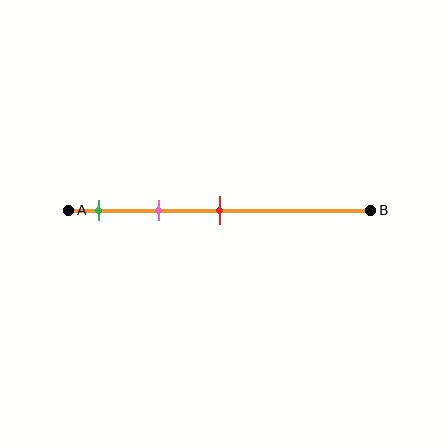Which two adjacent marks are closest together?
The green and pink marks are the closest adjacent pair.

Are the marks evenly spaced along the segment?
Yes, the marks are approximately evenly spaced.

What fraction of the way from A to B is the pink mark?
The pink mark is approximately 30% (0.3) of the way from A to B.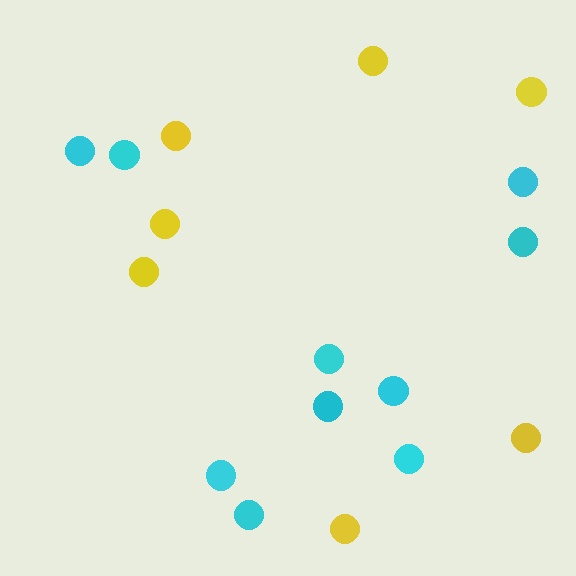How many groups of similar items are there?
There are 2 groups: one group of yellow circles (7) and one group of cyan circles (10).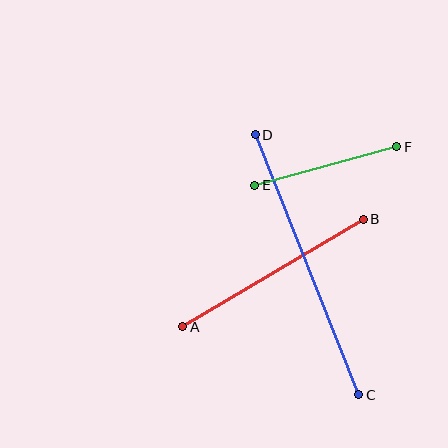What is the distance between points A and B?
The distance is approximately 210 pixels.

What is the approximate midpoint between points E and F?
The midpoint is at approximately (326, 166) pixels.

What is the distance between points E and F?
The distance is approximately 147 pixels.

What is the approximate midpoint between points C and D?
The midpoint is at approximately (307, 265) pixels.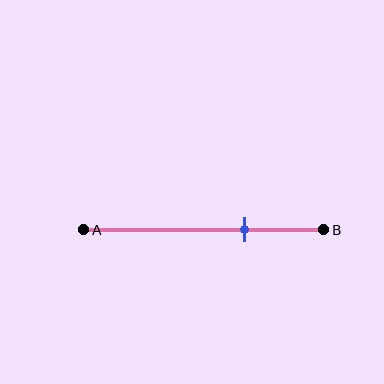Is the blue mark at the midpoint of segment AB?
No, the mark is at about 65% from A, not at the 50% midpoint.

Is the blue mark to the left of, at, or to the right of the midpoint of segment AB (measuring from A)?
The blue mark is to the right of the midpoint of segment AB.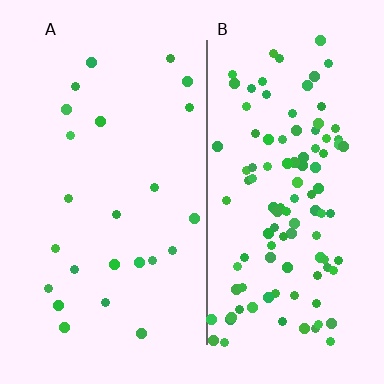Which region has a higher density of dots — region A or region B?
B (the right).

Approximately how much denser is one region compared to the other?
Approximately 4.6× — region B over region A.